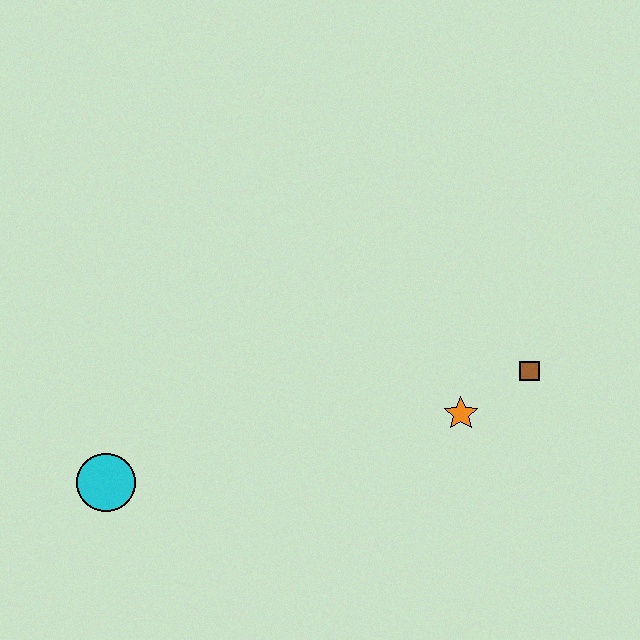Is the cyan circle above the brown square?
No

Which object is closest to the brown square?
The orange star is closest to the brown square.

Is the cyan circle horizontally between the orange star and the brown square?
No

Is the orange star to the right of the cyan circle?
Yes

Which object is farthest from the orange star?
The cyan circle is farthest from the orange star.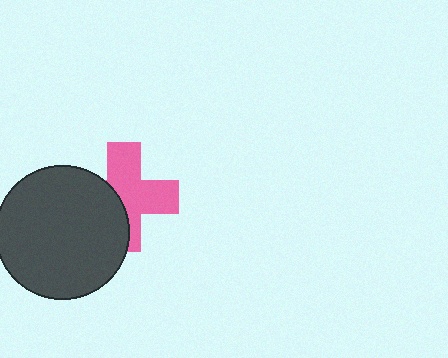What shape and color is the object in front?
The object in front is a dark gray circle.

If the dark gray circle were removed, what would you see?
You would see the complete pink cross.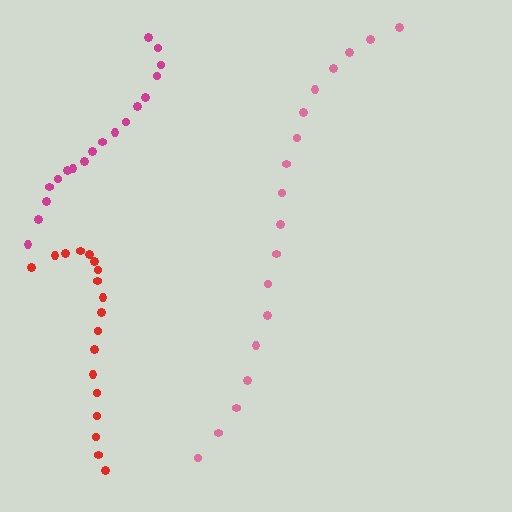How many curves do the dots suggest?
There are 3 distinct paths.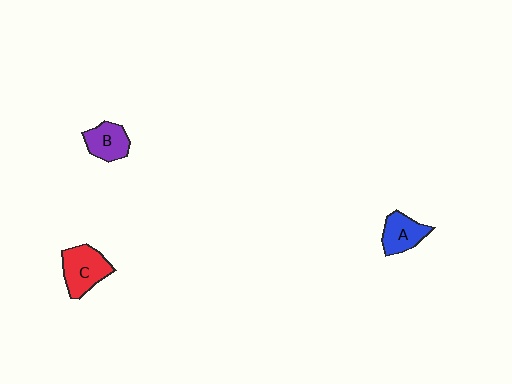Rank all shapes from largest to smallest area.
From largest to smallest: C (red), A (blue), B (purple).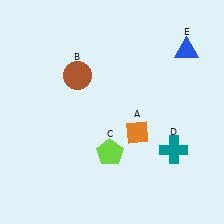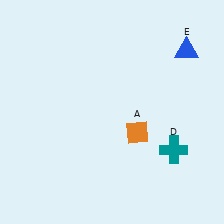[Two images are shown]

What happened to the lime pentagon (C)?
The lime pentagon (C) was removed in Image 2. It was in the bottom-left area of Image 1.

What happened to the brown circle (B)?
The brown circle (B) was removed in Image 2. It was in the top-left area of Image 1.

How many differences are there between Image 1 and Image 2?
There are 2 differences between the two images.